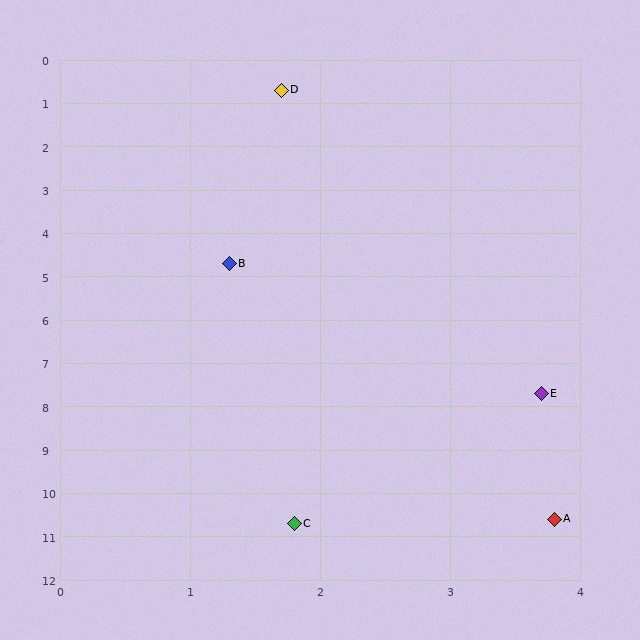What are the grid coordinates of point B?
Point B is at approximately (1.3, 4.7).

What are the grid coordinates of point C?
Point C is at approximately (1.8, 10.7).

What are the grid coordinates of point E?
Point E is at approximately (3.7, 7.7).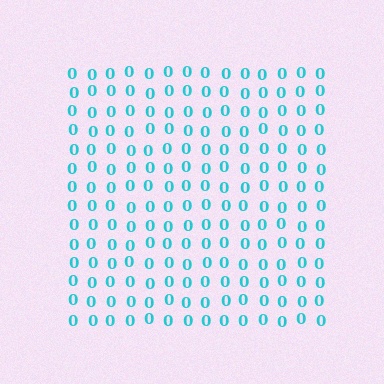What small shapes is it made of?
It is made of small digit 0's.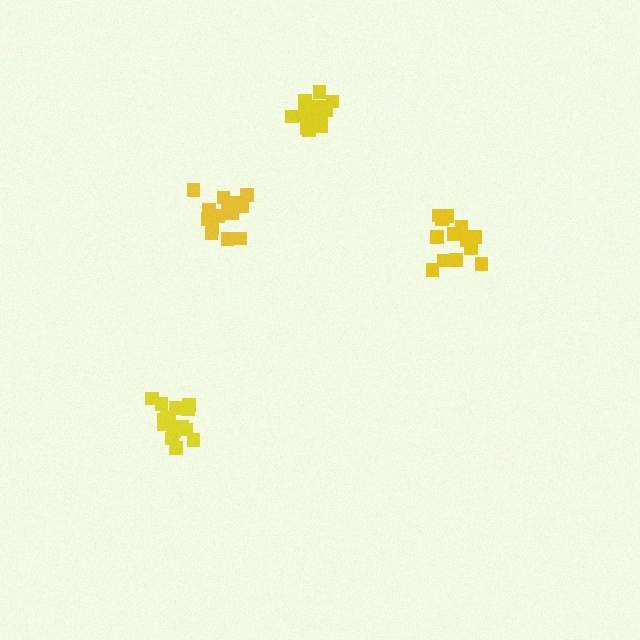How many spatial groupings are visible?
There are 4 spatial groupings.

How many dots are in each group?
Group 1: 16 dots, Group 2: 13 dots, Group 3: 15 dots, Group 4: 15 dots (59 total).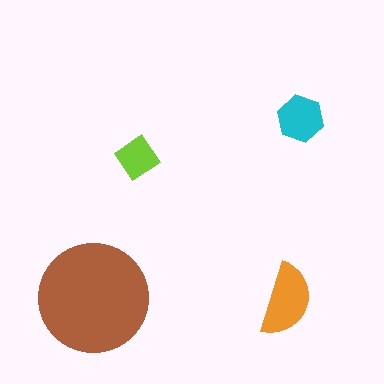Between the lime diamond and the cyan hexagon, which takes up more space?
The cyan hexagon.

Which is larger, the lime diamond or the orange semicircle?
The orange semicircle.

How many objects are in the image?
There are 4 objects in the image.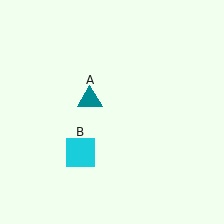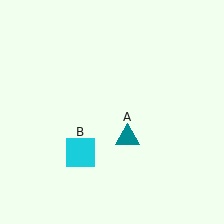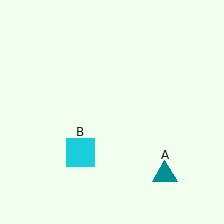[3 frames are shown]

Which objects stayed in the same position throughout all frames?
Cyan square (object B) remained stationary.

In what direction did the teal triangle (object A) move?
The teal triangle (object A) moved down and to the right.